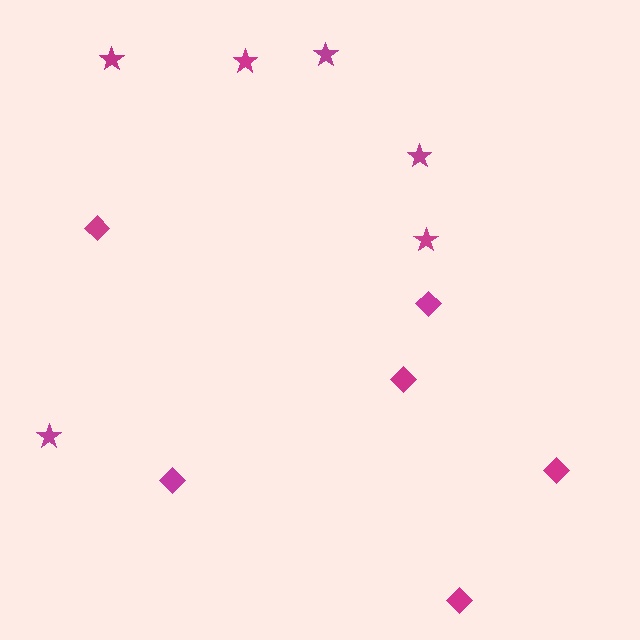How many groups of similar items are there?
There are 2 groups: one group of stars (6) and one group of diamonds (6).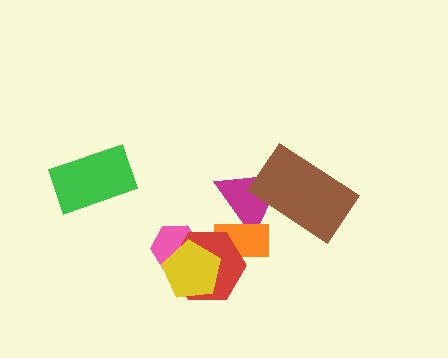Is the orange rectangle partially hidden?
Yes, it is partially covered by another shape.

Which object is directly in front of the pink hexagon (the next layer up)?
The red hexagon is directly in front of the pink hexagon.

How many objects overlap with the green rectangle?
0 objects overlap with the green rectangle.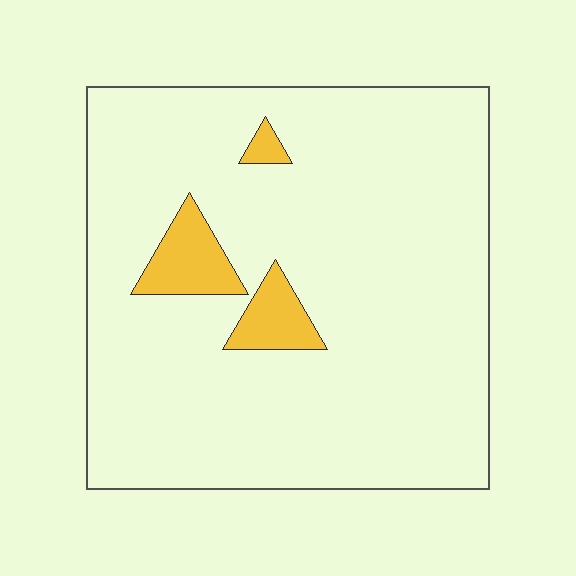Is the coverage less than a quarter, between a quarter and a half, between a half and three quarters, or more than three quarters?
Less than a quarter.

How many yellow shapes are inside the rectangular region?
3.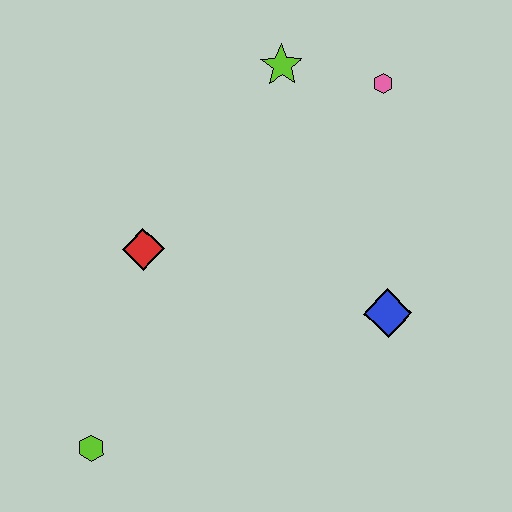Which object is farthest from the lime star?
The lime hexagon is farthest from the lime star.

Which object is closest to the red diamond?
The lime hexagon is closest to the red diamond.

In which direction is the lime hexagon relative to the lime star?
The lime hexagon is below the lime star.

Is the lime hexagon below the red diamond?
Yes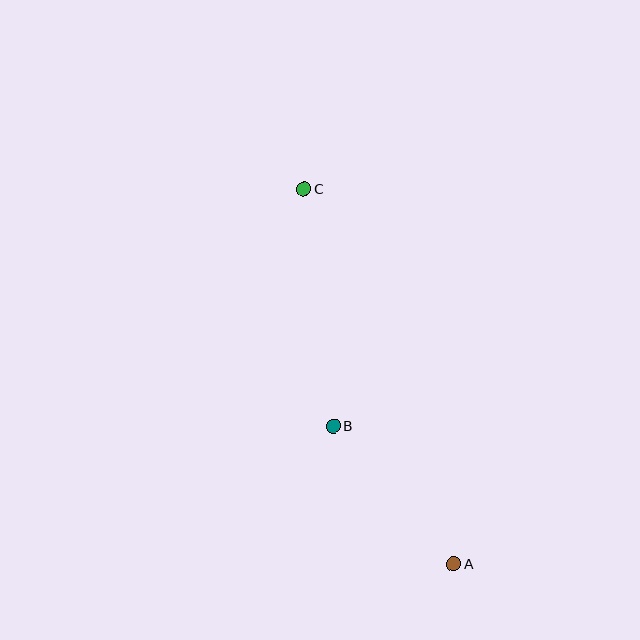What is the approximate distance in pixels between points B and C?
The distance between B and C is approximately 239 pixels.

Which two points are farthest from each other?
Points A and C are farthest from each other.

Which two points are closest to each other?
Points A and B are closest to each other.